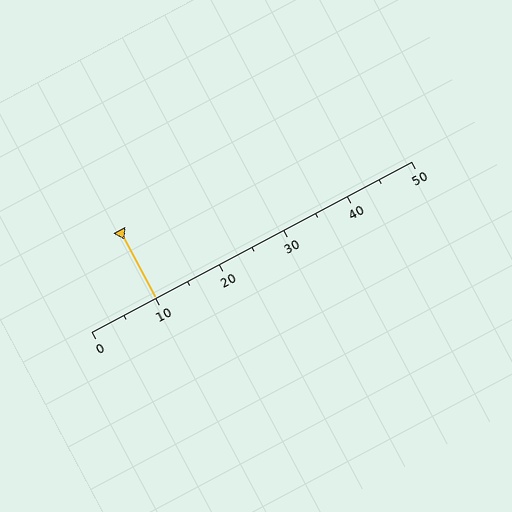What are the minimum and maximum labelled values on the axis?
The axis runs from 0 to 50.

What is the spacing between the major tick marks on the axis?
The major ticks are spaced 10 apart.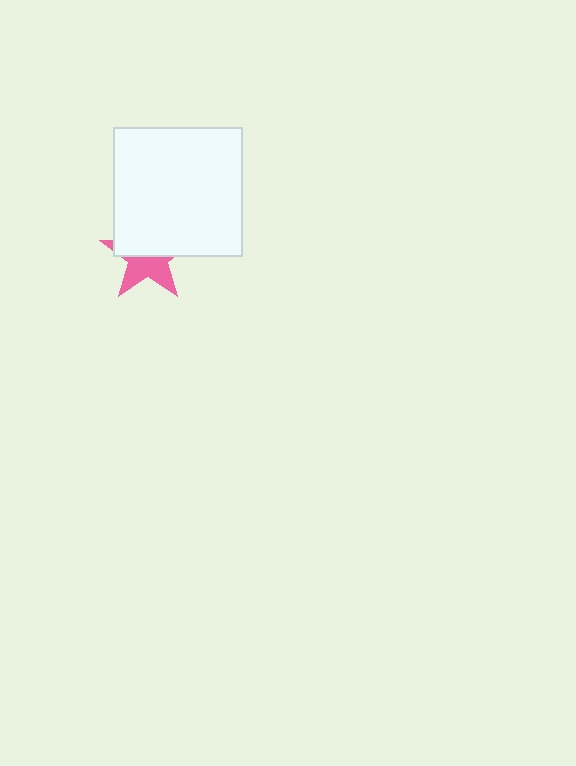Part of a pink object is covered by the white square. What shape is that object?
It is a star.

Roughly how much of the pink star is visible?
About half of it is visible (roughly 46%).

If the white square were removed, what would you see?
You would see the complete pink star.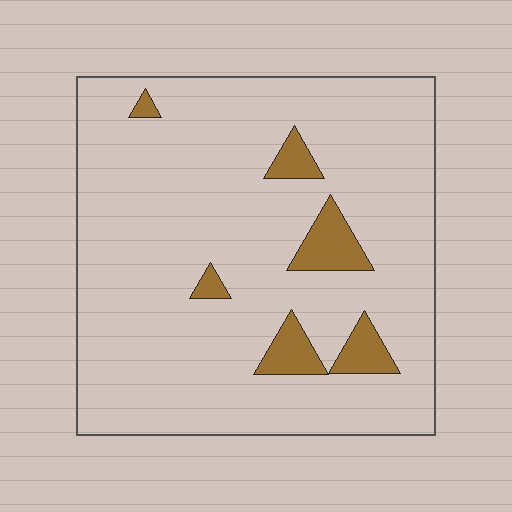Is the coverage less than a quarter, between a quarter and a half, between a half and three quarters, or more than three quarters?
Less than a quarter.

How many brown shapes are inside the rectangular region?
6.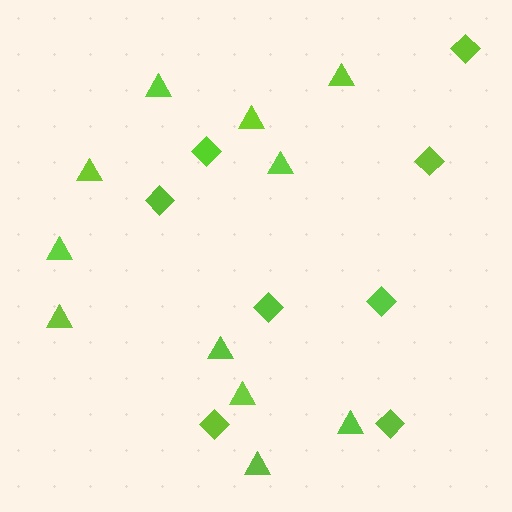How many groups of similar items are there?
There are 2 groups: one group of diamonds (8) and one group of triangles (11).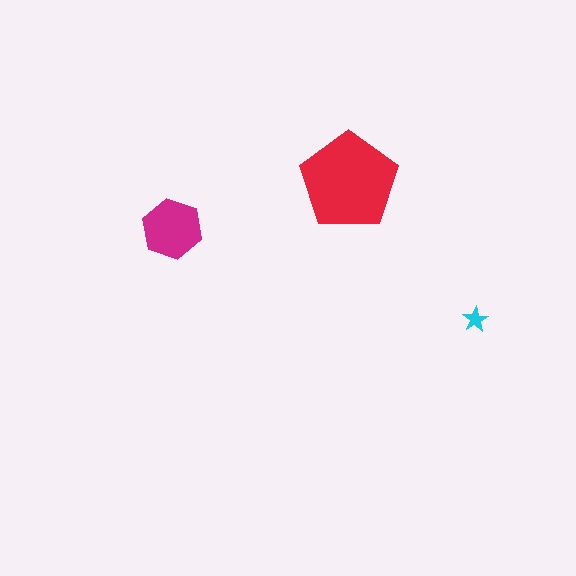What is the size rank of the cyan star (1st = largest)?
3rd.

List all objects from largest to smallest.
The red pentagon, the magenta hexagon, the cyan star.